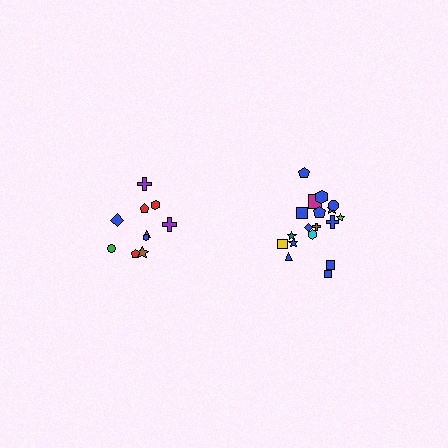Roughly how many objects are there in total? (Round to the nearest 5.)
Roughly 30 objects in total.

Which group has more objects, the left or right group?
The right group.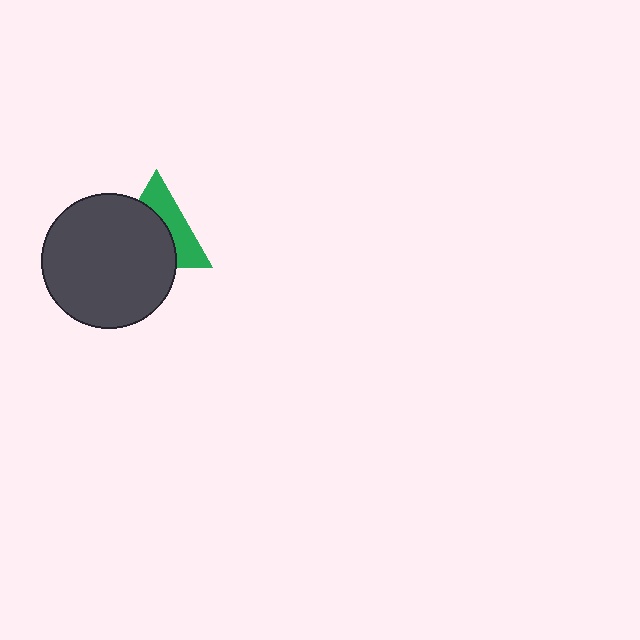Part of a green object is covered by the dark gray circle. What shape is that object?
It is a triangle.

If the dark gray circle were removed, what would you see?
You would see the complete green triangle.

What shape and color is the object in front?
The object in front is a dark gray circle.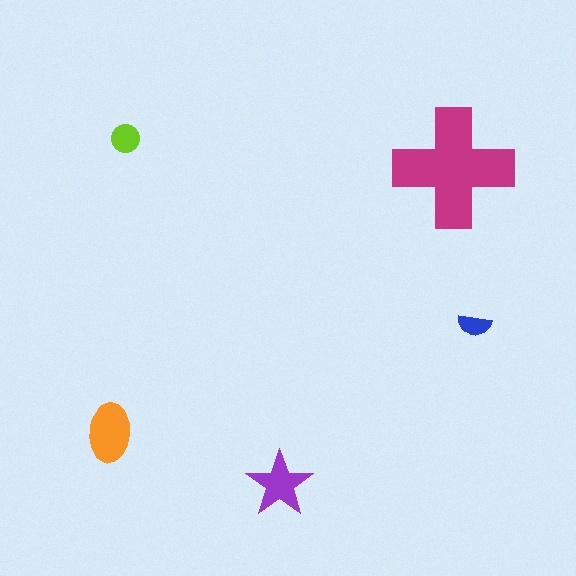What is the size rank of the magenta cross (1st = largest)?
1st.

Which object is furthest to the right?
The blue semicircle is rightmost.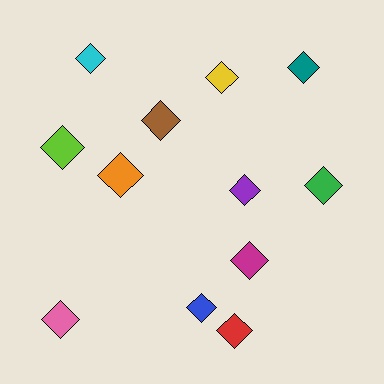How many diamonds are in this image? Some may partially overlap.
There are 12 diamonds.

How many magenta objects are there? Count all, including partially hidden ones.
There is 1 magenta object.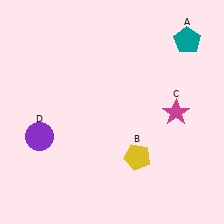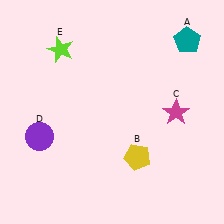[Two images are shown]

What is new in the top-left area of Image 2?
A lime star (E) was added in the top-left area of Image 2.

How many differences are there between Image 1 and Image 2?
There is 1 difference between the two images.